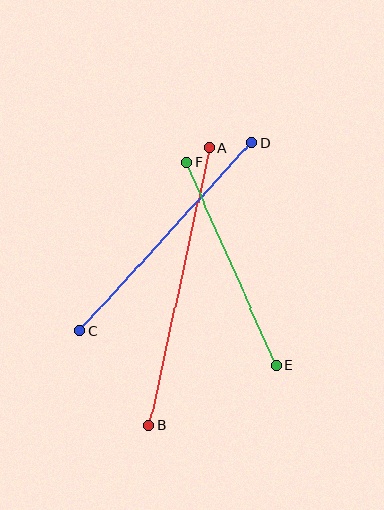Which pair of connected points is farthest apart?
Points A and B are farthest apart.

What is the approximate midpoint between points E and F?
The midpoint is at approximately (231, 264) pixels.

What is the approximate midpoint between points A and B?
The midpoint is at approximately (179, 286) pixels.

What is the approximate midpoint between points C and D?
The midpoint is at approximately (166, 236) pixels.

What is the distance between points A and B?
The distance is approximately 283 pixels.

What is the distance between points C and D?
The distance is approximately 255 pixels.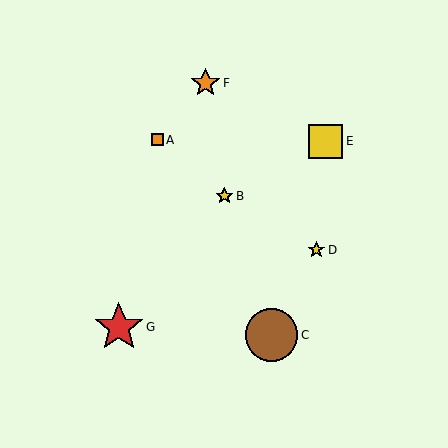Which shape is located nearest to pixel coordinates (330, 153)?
The yellow square (labeled E) at (326, 141) is nearest to that location.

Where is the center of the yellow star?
The center of the yellow star is at (224, 196).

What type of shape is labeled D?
Shape D is a yellow star.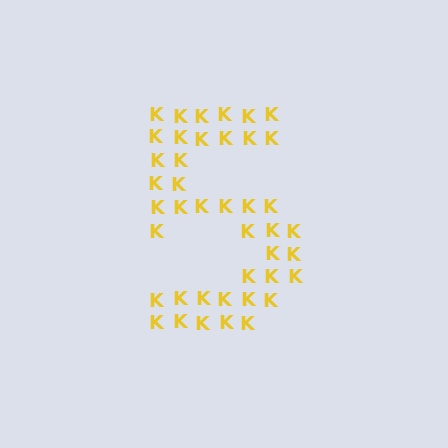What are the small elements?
The small elements are letter K's.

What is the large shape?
The large shape is the digit 5.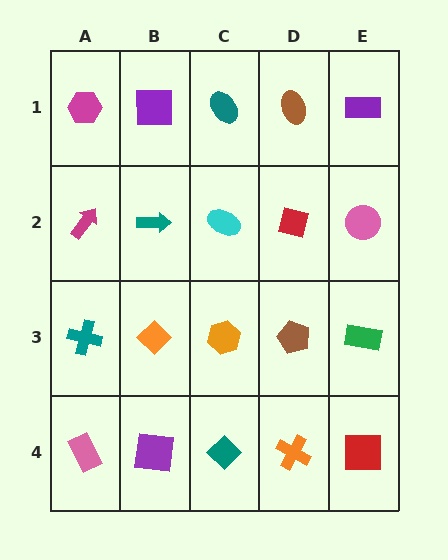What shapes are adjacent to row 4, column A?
A teal cross (row 3, column A), a purple square (row 4, column B).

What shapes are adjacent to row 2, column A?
A magenta hexagon (row 1, column A), a teal cross (row 3, column A), a teal arrow (row 2, column B).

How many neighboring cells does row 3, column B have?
4.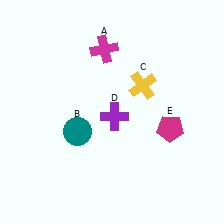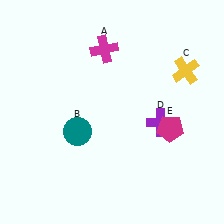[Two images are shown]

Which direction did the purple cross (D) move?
The purple cross (D) moved right.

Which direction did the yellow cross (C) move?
The yellow cross (C) moved right.